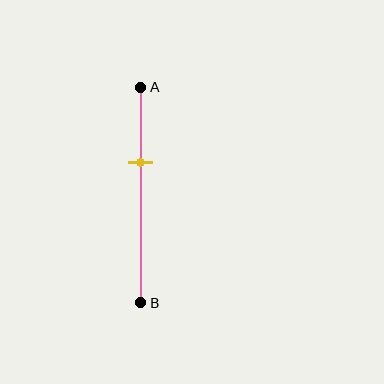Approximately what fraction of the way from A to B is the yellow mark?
The yellow mark is approximately 35% of the way from A to B.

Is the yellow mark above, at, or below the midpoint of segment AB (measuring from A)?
The yellow mark is above the midpoint of segment AB.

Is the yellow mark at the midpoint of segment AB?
No, the mark is at about 35% from A, not at the 50% midpoint.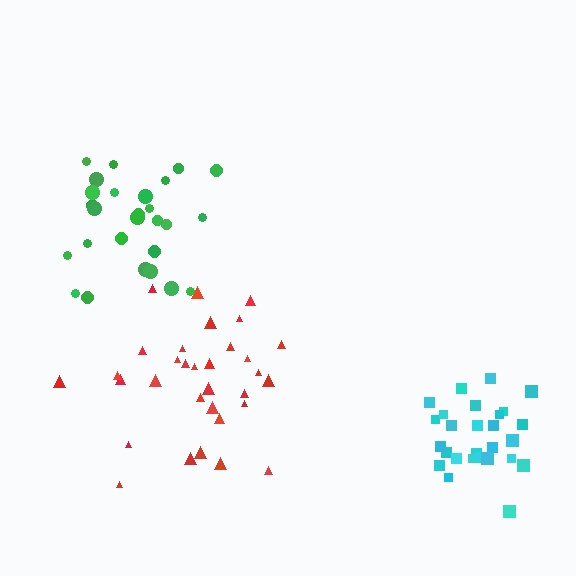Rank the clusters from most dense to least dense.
cyan, green, red.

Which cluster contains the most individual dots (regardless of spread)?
Red (32).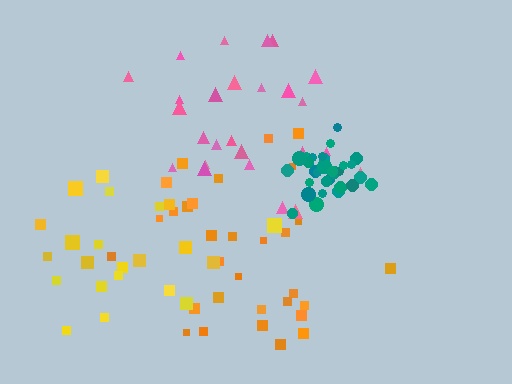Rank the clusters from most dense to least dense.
teal, orange, pink, yellow.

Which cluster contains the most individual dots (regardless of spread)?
Orange (31).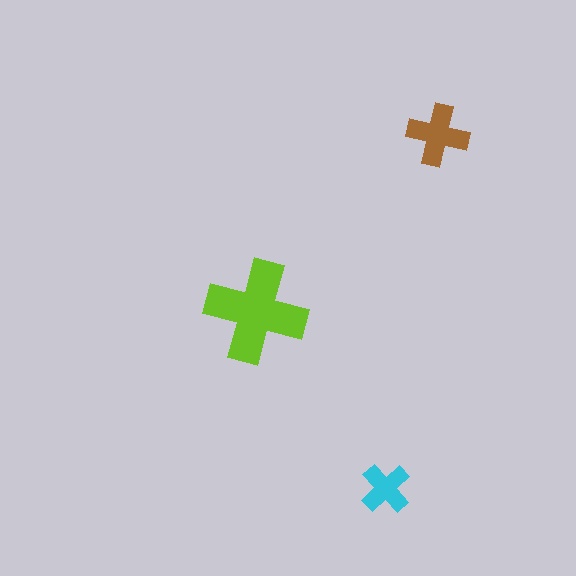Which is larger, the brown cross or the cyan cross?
The brown one.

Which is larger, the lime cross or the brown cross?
The lime one.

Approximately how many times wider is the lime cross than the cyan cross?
About 2 times wider.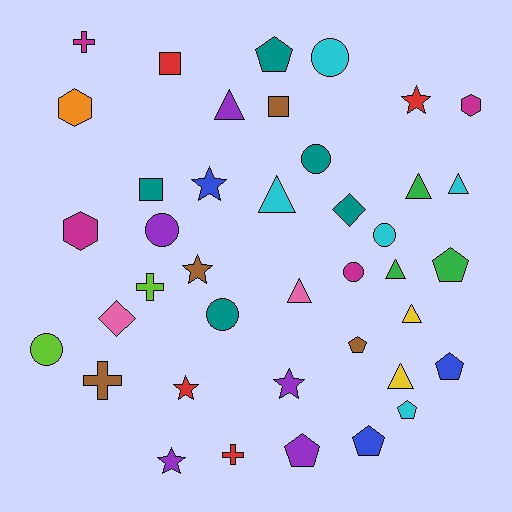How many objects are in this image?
There are 40 objects.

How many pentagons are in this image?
There are 7 pentagons.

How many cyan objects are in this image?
There are 5 cyan objects.